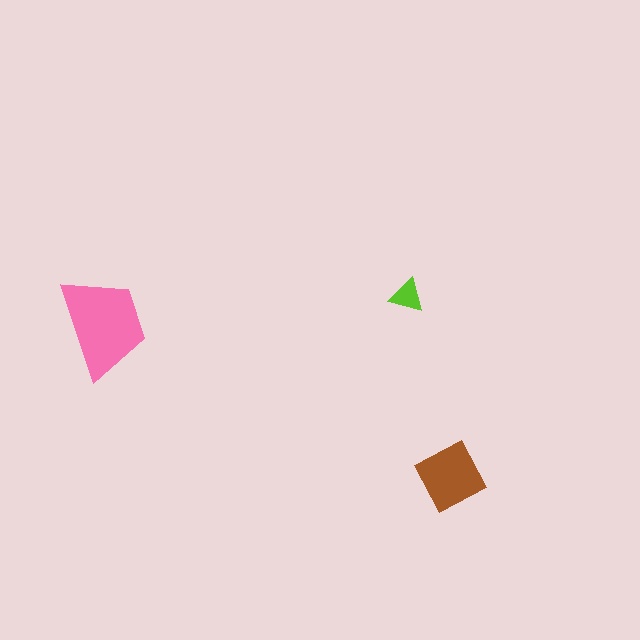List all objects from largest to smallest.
The pink trapezoid, the brown square, the lime triangle.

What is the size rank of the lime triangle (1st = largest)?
3rd.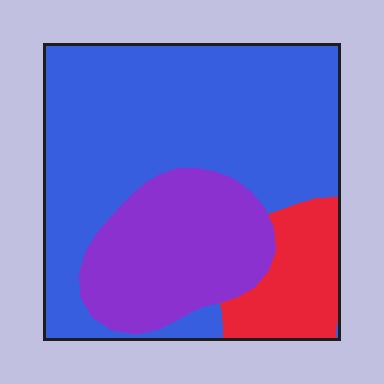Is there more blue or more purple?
Blue.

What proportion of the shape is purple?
Purple takes up between a quarter and a half of the shape.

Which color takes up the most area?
Blue, at roughly 60%.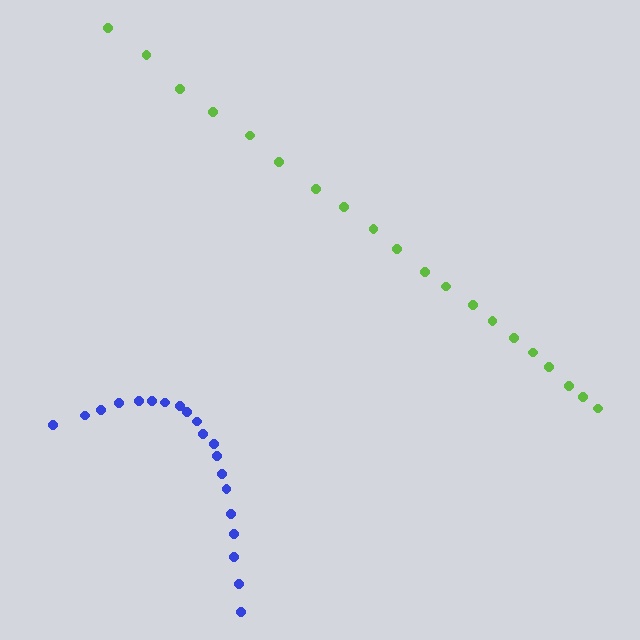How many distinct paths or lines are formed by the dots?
There are 2 distinct paths.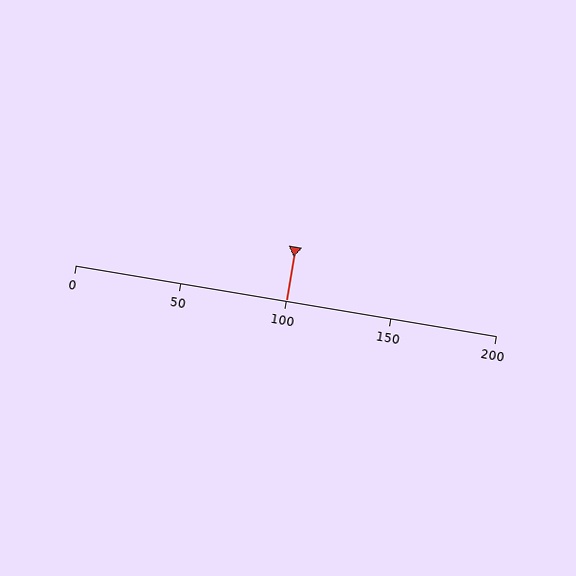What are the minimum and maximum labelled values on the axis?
The axis runs from 0 to 200.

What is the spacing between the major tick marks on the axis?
The major ticks are spaced 50 apart.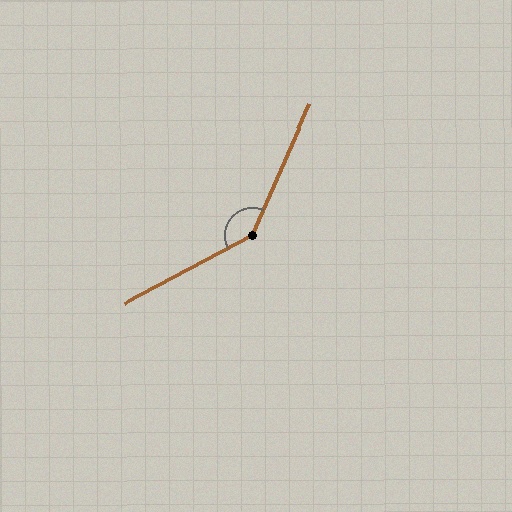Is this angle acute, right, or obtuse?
It is obtuse.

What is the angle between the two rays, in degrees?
Approximately 142 degrees.